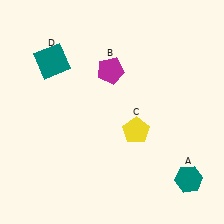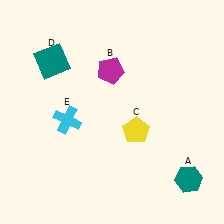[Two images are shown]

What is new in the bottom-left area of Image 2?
A cyan cross (E) was added in the bottom-left area of Image 2.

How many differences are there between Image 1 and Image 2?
There is 1 difference between the two images.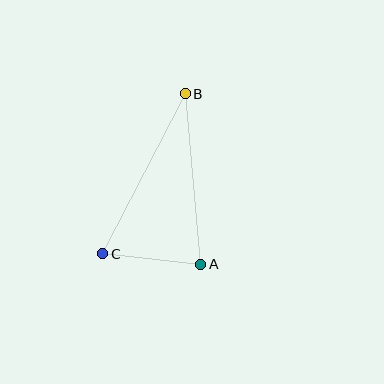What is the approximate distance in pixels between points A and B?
The distance between A and B is approximately 171 pixels.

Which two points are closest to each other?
Points A and C are closest to each other.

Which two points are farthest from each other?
Points B and C are farthest from each other.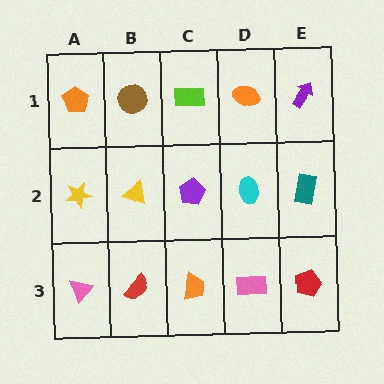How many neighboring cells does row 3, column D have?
3.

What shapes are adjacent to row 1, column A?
A yellow star (row 2, column A), a brown circle (row 1, column B).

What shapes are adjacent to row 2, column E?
A purple arrow (row 1, column E), a red pentagon (row 3, column E), a cyan ellipse (row 2, column D).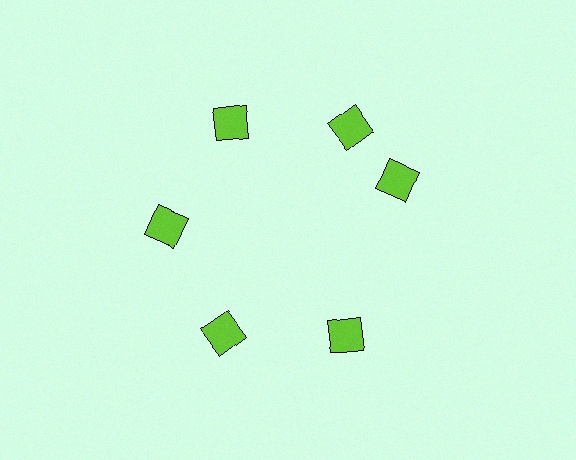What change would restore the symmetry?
The symmetry would be restored by rotating it back into even spacing with its neighbors so that all 6 diamonds sit at equal angles and equal distance from the center.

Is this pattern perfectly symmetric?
No. The 6 lime diamonds are arranged in a ring, but one element near the 3 o'clock position is rotated out of alignment along the ring, breaking the 6-fold rotational symmetry.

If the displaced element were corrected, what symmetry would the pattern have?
It would have 6-fold rotational symmetry — the pattern would map onto itself every 60 degrees.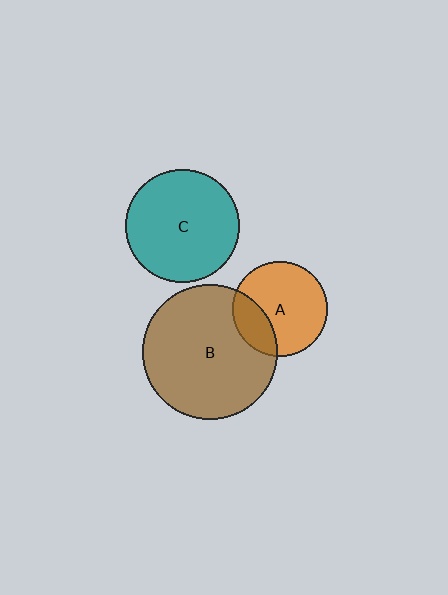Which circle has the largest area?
Circle B (brown).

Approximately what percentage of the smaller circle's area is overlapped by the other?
Approximately 25%.